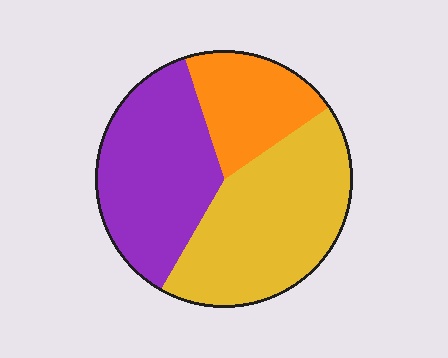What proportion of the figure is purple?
Purple takes up about three eighths (3/8) of the figure.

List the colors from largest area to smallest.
From largest to smallest: yellow, purple, orange.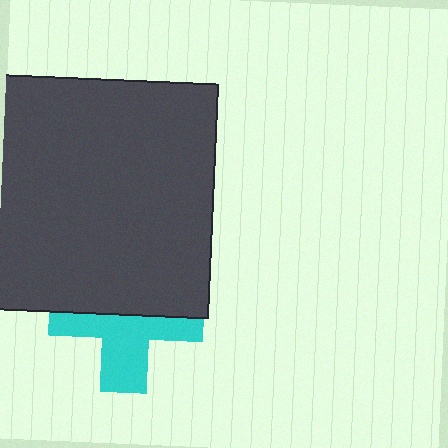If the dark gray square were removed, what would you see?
You would see the complete cyan cross.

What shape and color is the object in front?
The object in front is a dark gray square.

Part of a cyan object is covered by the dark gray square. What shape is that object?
It is a cross.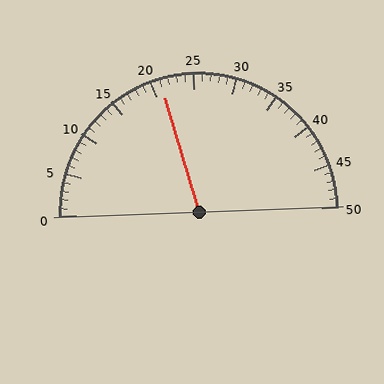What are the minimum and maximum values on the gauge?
The gauge ranges from 0 to 50.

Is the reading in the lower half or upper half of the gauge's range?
The reading is in the lower half of the range (0 to 50).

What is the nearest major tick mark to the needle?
The nearest major tick mark is 20.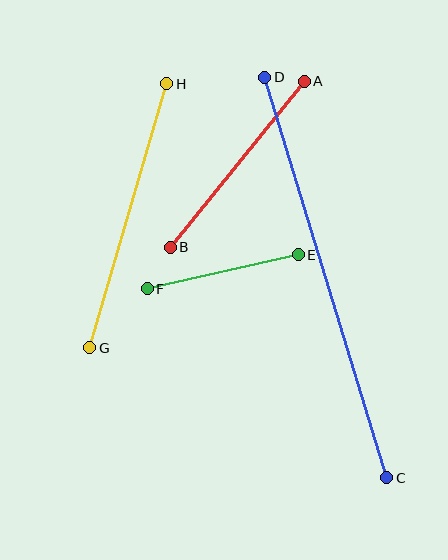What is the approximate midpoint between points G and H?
The midpoint is at approximately (128, 216) pixels.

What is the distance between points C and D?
The distance is approximately 419 pixels.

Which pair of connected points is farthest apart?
Points C and D are farthest apart.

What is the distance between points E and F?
The distance is approximately 155 pixels.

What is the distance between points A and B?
The distance is approximately 213 pixels.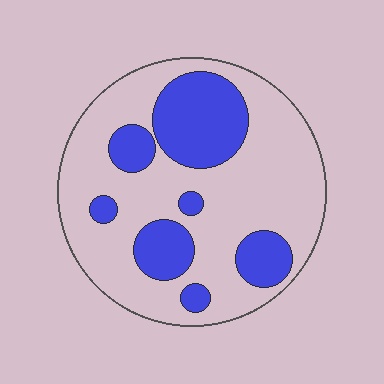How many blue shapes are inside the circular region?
7.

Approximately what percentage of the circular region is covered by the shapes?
Approximately 30%.